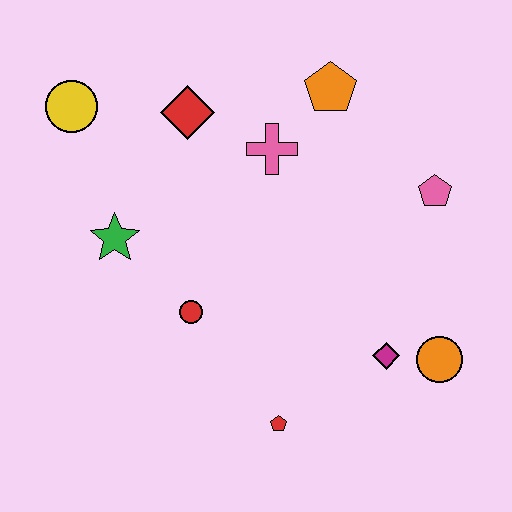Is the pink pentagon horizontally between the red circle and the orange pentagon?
No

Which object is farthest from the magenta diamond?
The yellow circle is farthest from the magenta diamond.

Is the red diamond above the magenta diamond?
Yes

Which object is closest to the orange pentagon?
The pink cross is closest to the orange pentagon.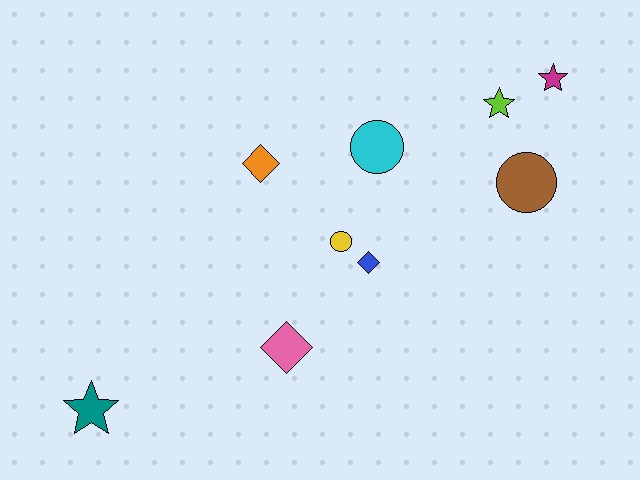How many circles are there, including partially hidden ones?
There are 3 circles.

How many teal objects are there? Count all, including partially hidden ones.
There is 1 teal object.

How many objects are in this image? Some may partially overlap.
There are 9 objects.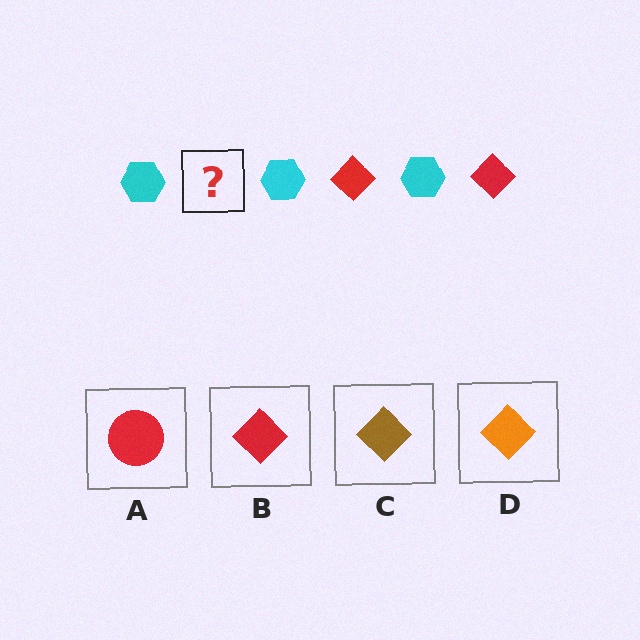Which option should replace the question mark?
Option B.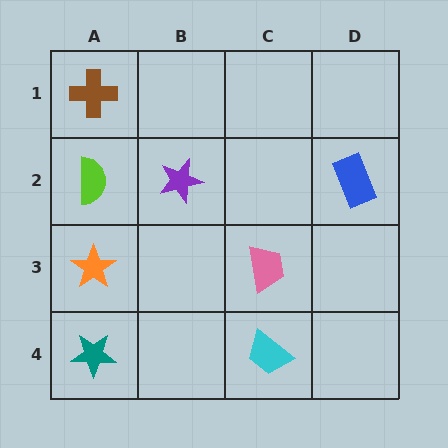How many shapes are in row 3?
2 shapes.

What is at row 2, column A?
A lime semicircle.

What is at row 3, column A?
An orange star.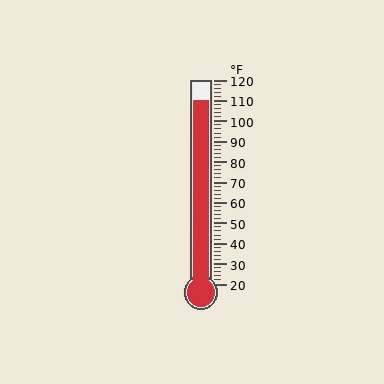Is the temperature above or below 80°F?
The temperature is above 80°F.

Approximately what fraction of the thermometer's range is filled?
The thermometer is filled to approximately 90% of its range.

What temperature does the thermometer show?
The thermometer shows approximately 110°F.